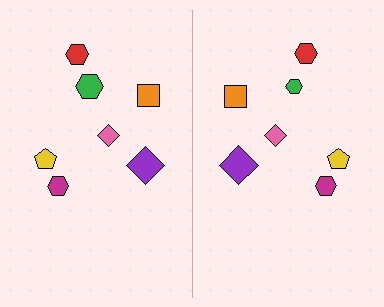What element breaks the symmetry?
The green hexagon on the right side has a different size than its mirror counterpart.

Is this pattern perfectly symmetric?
No, the pattern is not perfectly symmetric. The green hexagon on the right side has a different size than its mirror counterpart.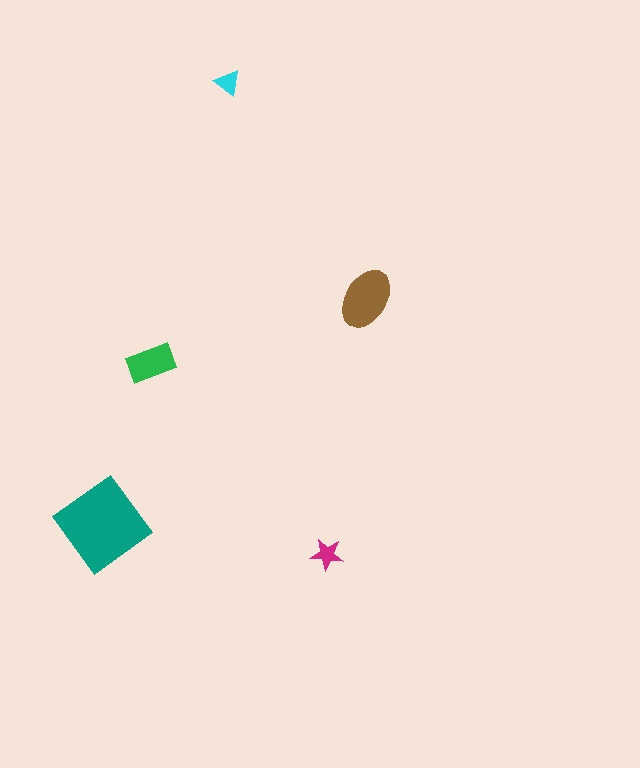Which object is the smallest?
The cyan triangle.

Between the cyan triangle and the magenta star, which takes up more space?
The magenta star.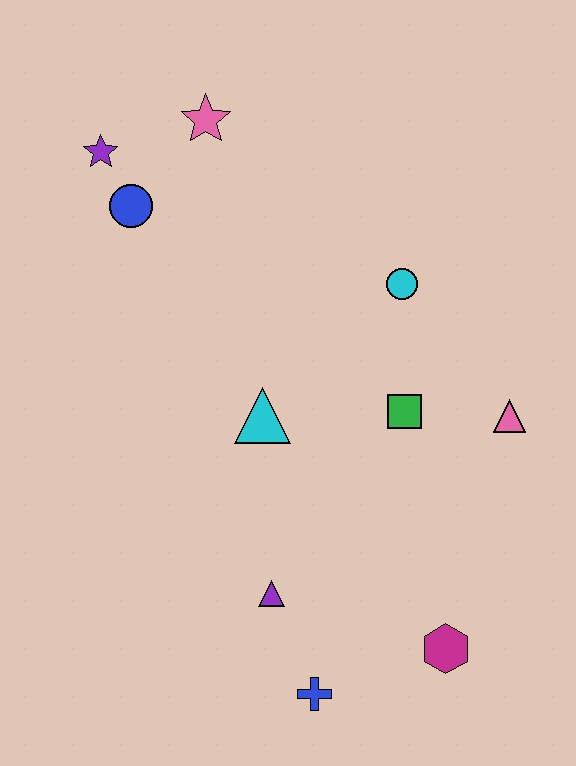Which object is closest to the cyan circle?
The green square is closest to the cyan circle.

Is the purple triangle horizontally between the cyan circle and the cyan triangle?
Yes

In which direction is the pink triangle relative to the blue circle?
The pink triangle is to the right of the blue circle.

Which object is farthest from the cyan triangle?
The purple star is farthest from the cyan triangle.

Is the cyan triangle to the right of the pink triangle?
No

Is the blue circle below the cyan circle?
No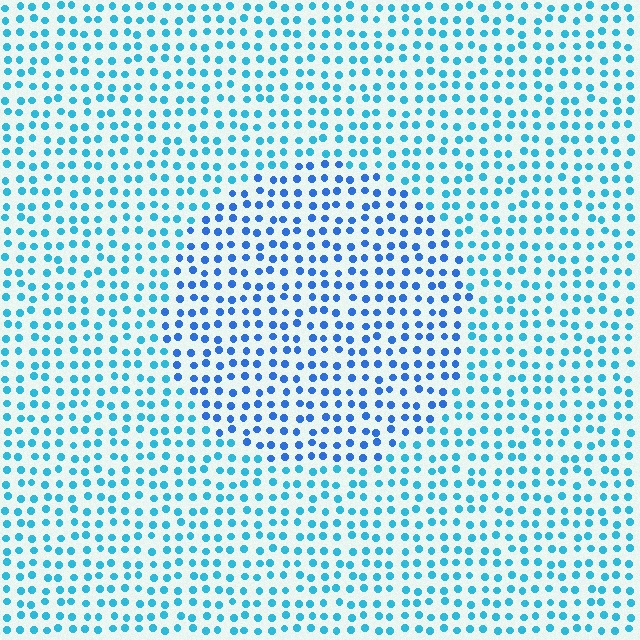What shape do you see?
I see a circle.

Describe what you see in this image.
The image is filled with small cyan elements in a uniform arrangement. A circle-shaped region is visible where the elements are tinted to a slightly different hue, forming a subtle color boundary.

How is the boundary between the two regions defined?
The boundary is defined purely by a slight shift in hue (about 26 degrees). Spacing, size, and orientation are identical on both sides.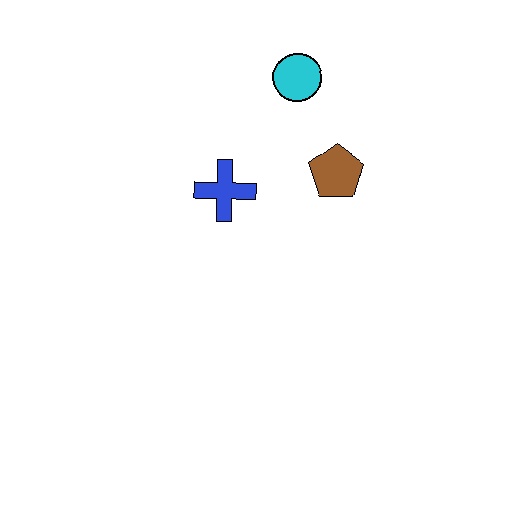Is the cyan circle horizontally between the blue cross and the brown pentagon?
Yes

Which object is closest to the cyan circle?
The brown pentagon is closest to the cyan circle.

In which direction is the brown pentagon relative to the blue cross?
The brown pentagon is to the right of the blue cross.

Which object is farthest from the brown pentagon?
The blue cross is farthest from the brown pentagon.